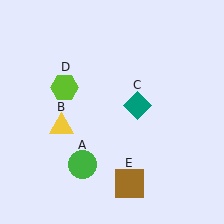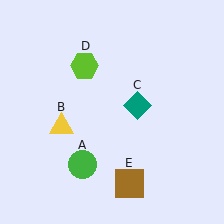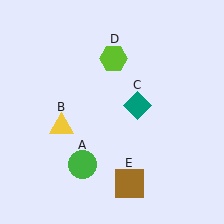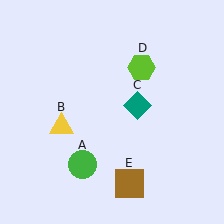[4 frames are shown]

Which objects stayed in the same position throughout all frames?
Green circle (object A) and yellow triangle (object B) and teal diamond (object C) and brown square (object E) remained stationary.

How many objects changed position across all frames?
1 object changed position: lime hexagon (object D).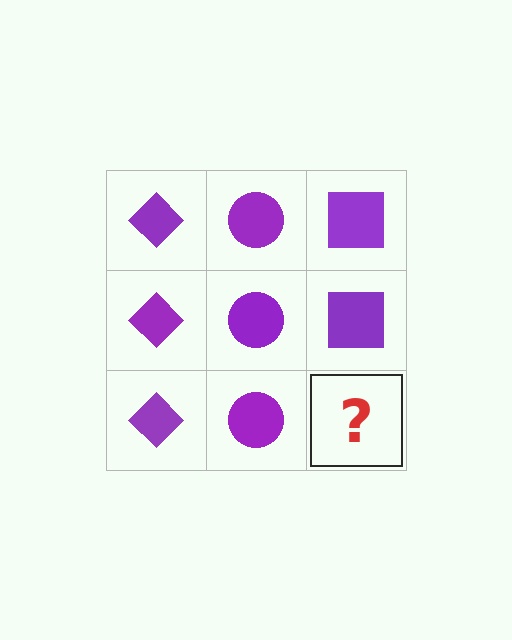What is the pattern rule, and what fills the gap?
The rule is that each column has a consistent shape. The gap should be filled with a purple square.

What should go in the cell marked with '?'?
The missing cell should contain a purple square.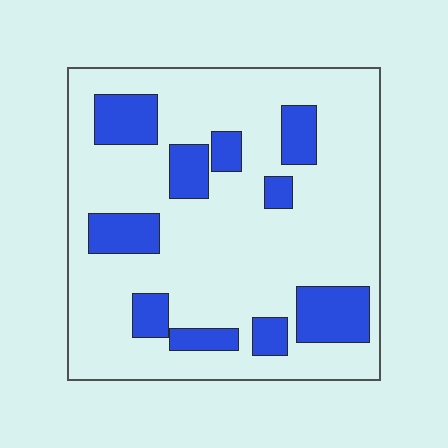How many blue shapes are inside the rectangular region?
10.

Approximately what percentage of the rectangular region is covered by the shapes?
Approximately 20%.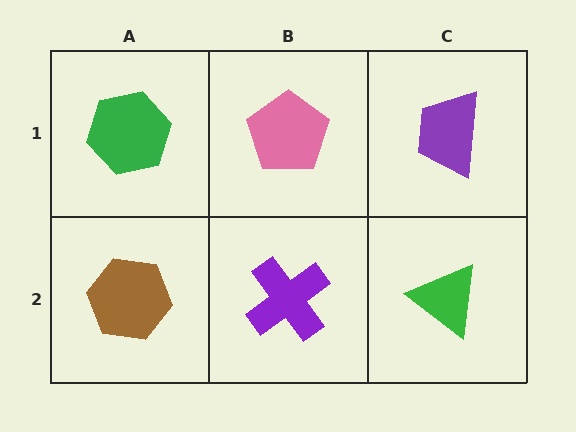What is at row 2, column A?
A brown hexagon.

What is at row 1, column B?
A pink pentagon.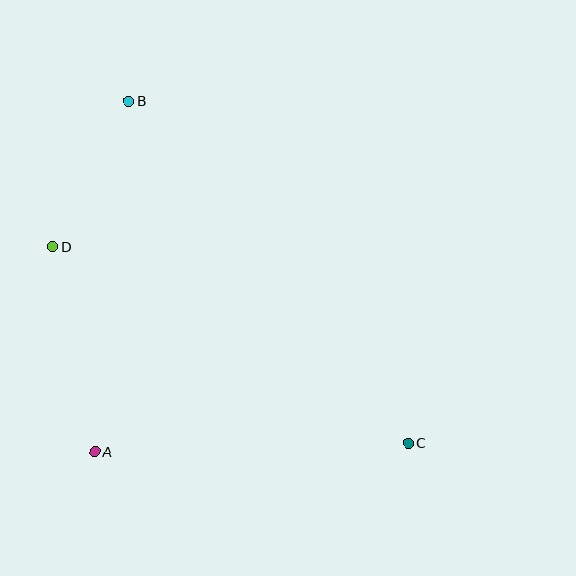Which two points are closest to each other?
Points B and D are closest to each other.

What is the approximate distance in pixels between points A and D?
The distance between A and D is approximately 209 pixels.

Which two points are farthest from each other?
Points B and C are farthest from each other.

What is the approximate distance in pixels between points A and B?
The distance between A and B is approximately 353 pixels.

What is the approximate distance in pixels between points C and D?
The distance between C and D is approximately 406 pixels.